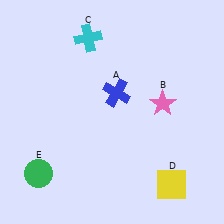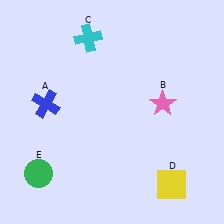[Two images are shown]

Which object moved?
The blue cross (A) moved left.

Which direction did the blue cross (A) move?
The blue cross (A) moved left.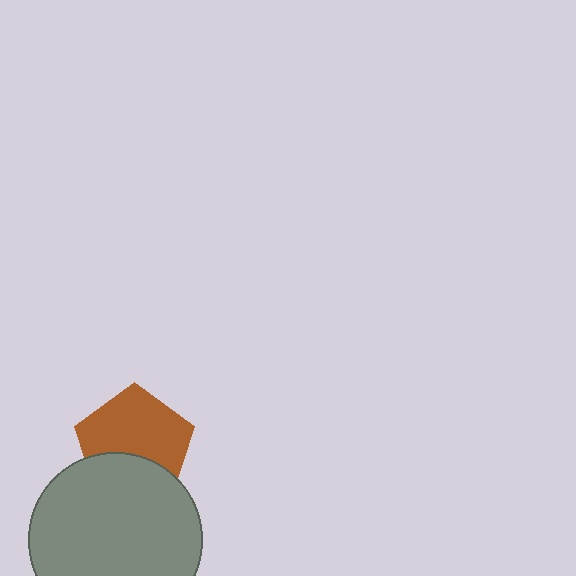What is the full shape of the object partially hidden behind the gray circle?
The partially hidden object is a brown pentagon.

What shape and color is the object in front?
The object in front is a gray circle.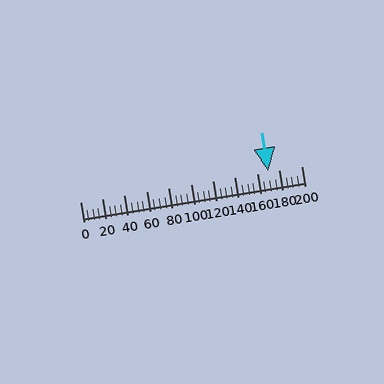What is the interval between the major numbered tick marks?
The major tick marks are spaced 20 units apart.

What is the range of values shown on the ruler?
The ruler shows values from 0 to 200.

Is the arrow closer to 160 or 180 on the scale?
The arrow is closer to 180.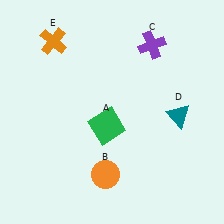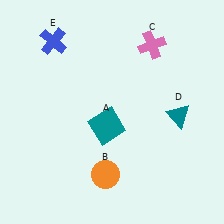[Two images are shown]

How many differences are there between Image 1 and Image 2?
There are 3 differences between the two images.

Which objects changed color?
A changed from green to teal. C changed from purple to pink. E changed from orange to blue.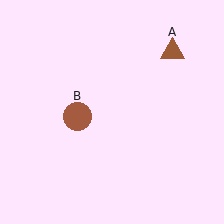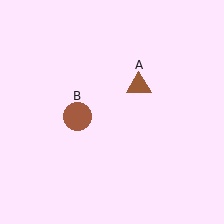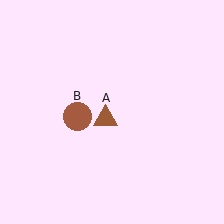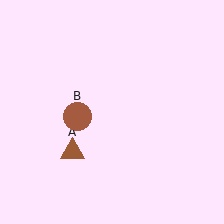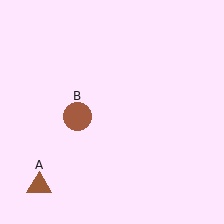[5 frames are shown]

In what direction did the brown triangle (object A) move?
The brown triangle (object A) moved down and to the left.